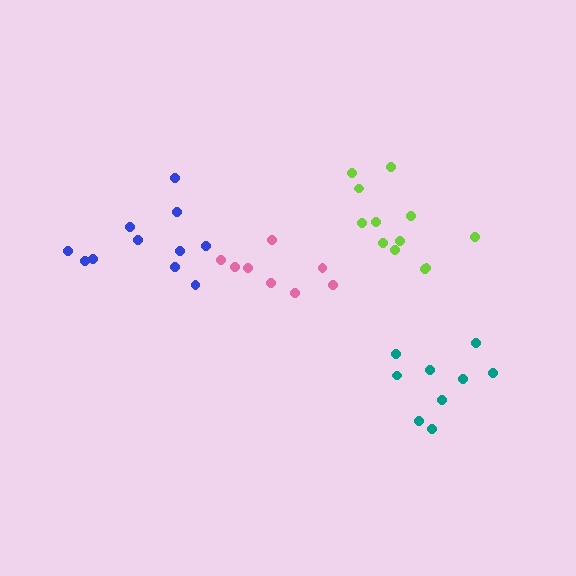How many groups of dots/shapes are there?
There are 4 groups.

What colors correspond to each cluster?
The clusters are colored: blue, teal, lime, pink.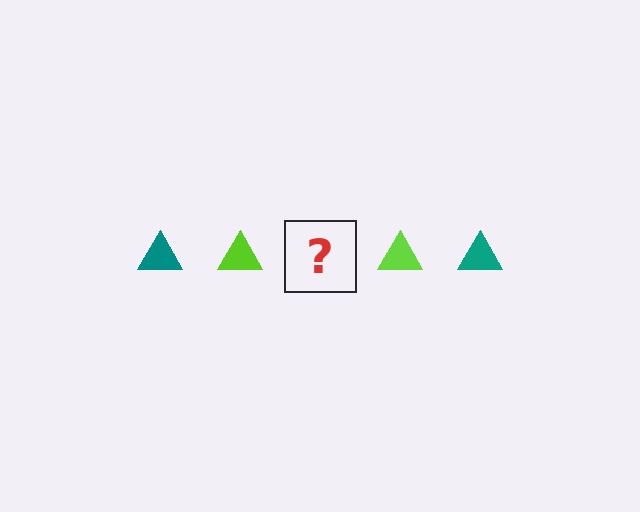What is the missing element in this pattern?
The missing element is a teal triangle.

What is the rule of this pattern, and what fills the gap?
The rule is that the pattern cycles through teal, lime triangles. The gap should be filled with a teal triangle.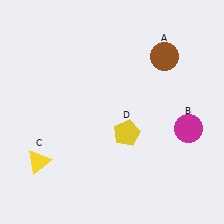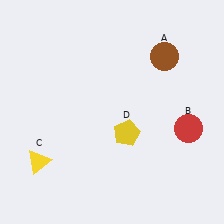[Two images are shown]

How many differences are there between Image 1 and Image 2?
There is 1 difference between the two images.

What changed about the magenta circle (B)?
In Image 1, B is magenta. In Image 2, it changed to red.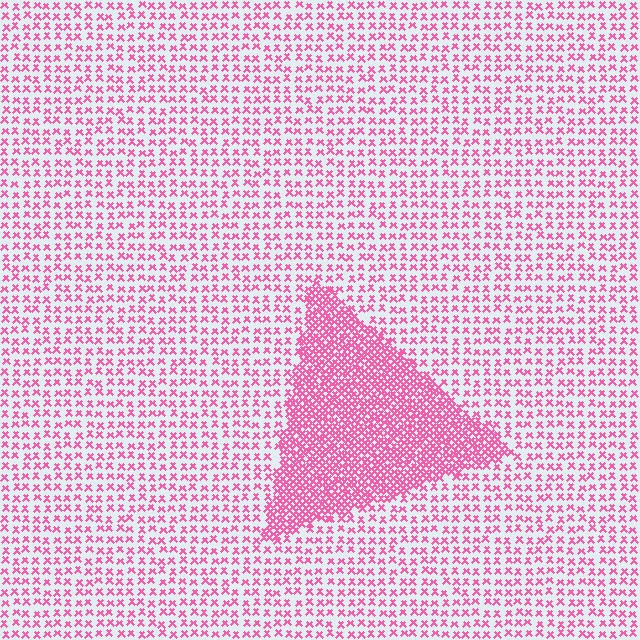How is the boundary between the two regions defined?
The boundary is defined by a change in element density (approximately 2.6x ratio). All elements are the same color, size, and shape.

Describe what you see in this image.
The image contains small pink elements arranged at two different densities. A triangle-shaped region is visible where the elements are more densely packed than the surrounding area.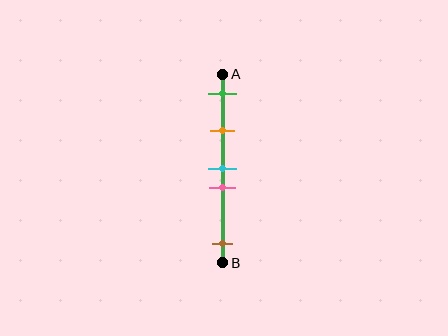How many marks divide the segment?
There are 5 marks dividing the segment.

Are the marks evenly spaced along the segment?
No, the marks are not evenly spaced.